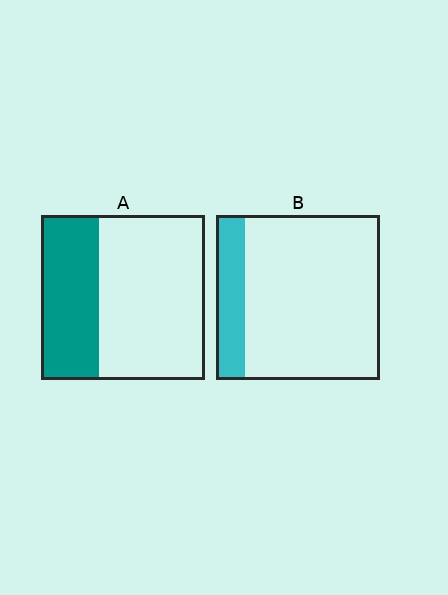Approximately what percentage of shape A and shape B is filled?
A is approximately 35% and B is approximately 20%.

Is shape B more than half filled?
No.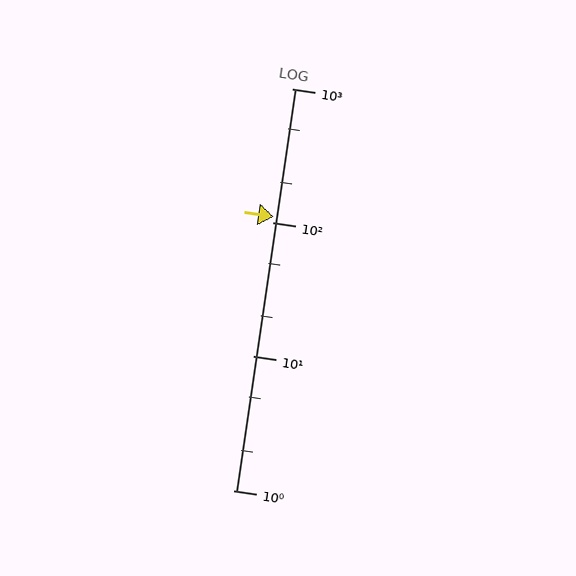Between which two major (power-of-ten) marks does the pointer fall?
The pointer is between 100 and 1000.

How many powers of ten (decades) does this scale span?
The scale spans 3 decades, from 1 to 1000.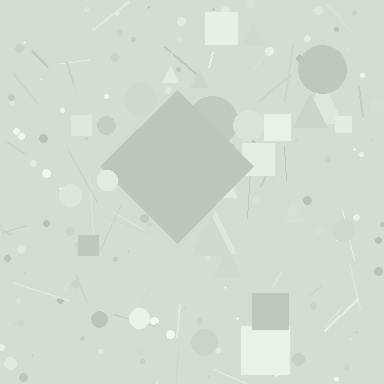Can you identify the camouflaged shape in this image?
The camouflaged shape is a diamond.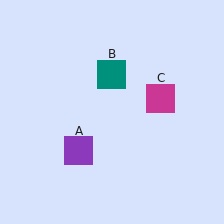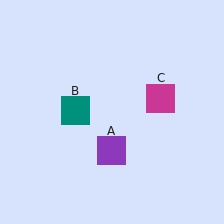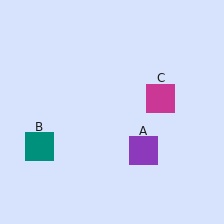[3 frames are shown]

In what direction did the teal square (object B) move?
The teal square (object B) moved down and to the left.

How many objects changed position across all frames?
2 objects changed position: purple square (object A), teal square (object B).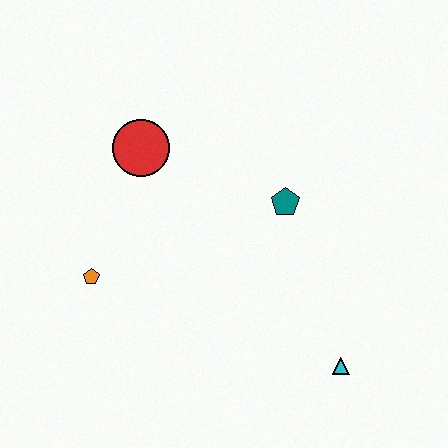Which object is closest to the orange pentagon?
The red circle is closest to the orange pentagon.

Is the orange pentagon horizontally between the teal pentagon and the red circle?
No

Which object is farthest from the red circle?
The cyan triangle is farthest from the red circle.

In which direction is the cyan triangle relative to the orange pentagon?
The cyan triangle is to the right of the orange pentagon.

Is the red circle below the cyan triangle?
No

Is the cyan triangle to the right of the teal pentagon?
Yes